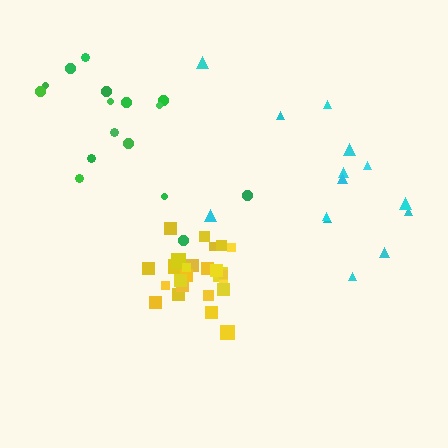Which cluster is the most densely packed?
Yellow.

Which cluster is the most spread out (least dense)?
Cyan.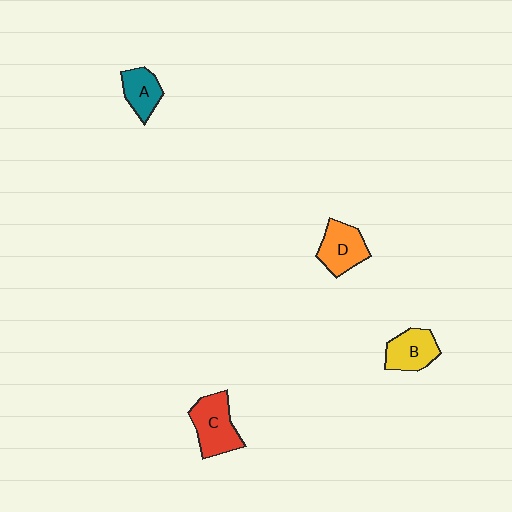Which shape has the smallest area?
Shape A (teal).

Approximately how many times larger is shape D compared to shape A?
Approximately 1.3 times.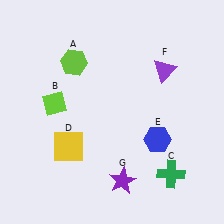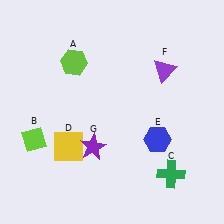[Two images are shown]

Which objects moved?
The objects that moved are: the lime diamond (B), the purple star (G).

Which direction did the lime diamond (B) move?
The lime diamond (B) moved down.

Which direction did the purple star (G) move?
The purple star (G) moved up.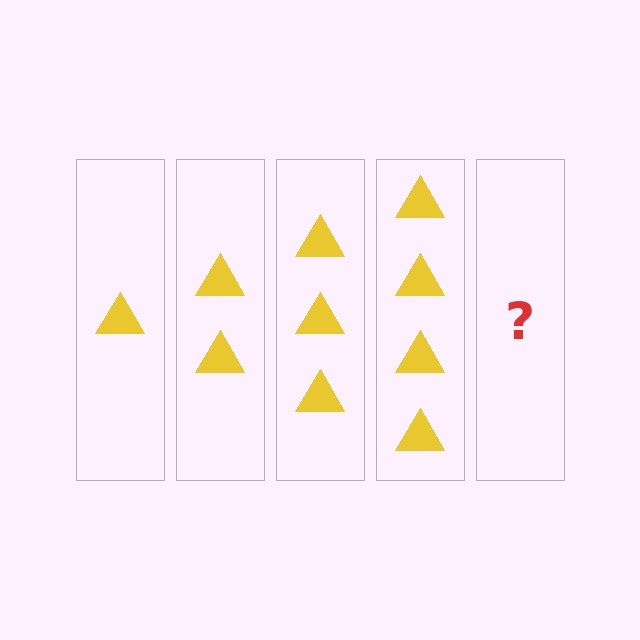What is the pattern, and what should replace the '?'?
The pattern is that each step adds one more triangle. The '?' should be 5 triangles.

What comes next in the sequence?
The next element should be 5 triangles.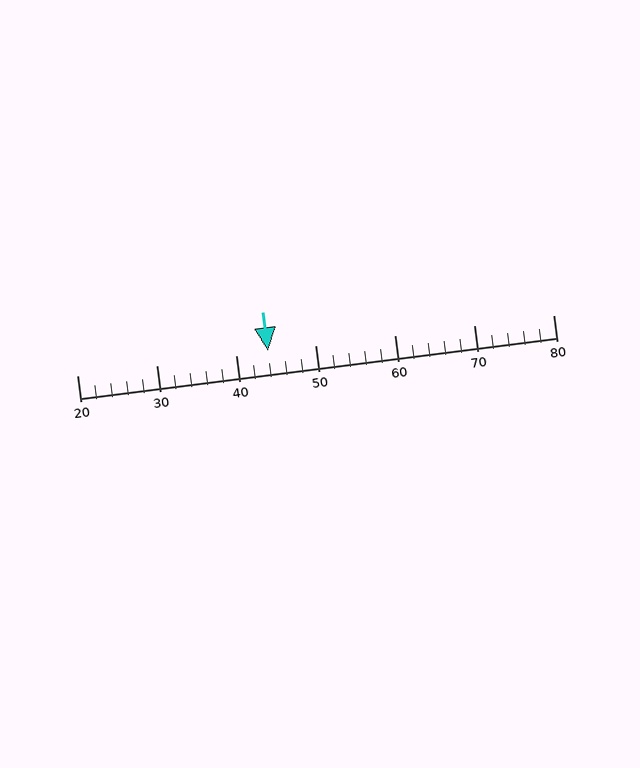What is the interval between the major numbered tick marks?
The major tick marks are spaced 10 units apart.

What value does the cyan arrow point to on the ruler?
The cyan arrow points to approximately 44.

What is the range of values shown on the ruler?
The ruler shows values from 20 to 80.